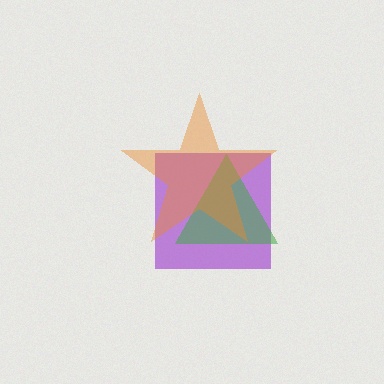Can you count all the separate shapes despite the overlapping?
Yes, there are 3 separate shapes.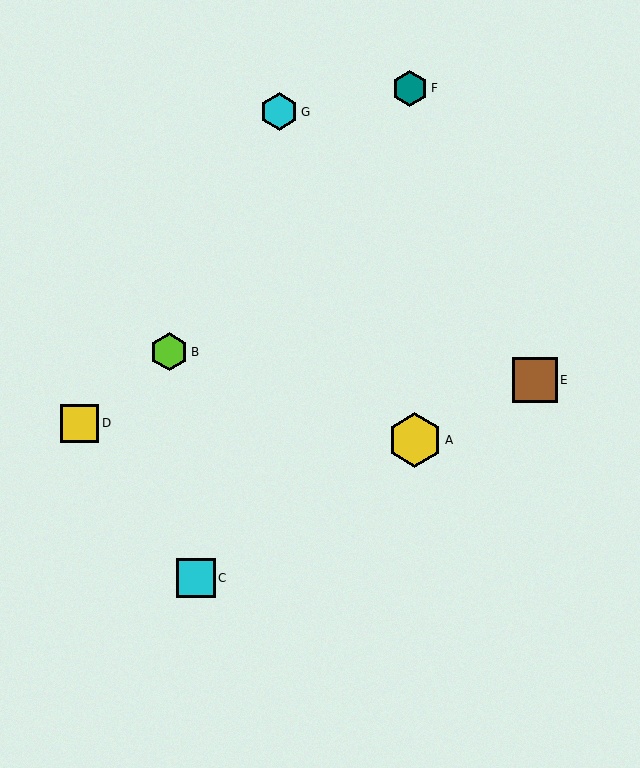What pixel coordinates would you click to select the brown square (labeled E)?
Click at (535, 380) to select the brown square E.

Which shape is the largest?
The yellow hexagon (labeled A) is the largest.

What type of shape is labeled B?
Shape B is a lime hexagon.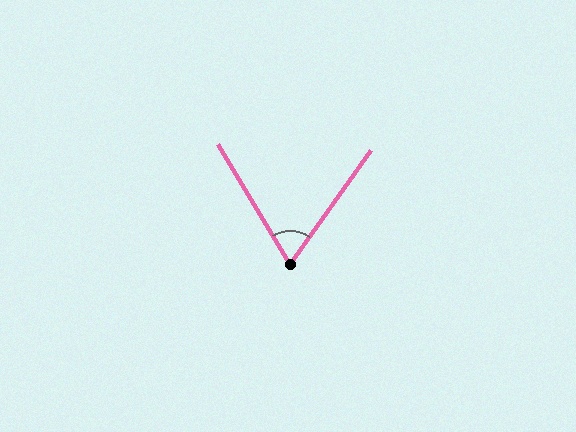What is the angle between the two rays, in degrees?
Approximately 66 degrees.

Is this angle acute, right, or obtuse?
It is acute.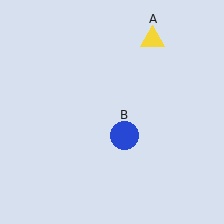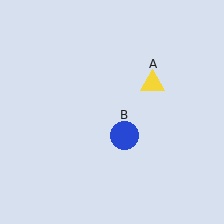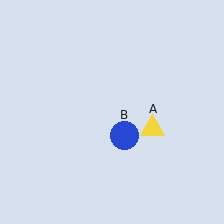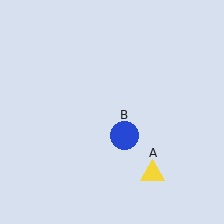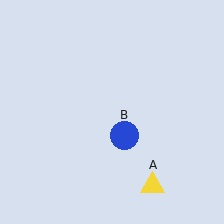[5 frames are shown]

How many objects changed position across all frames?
1 object changed position: yellow triangle (object A).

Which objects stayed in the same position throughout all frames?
Blue circle (object B) remained stationary.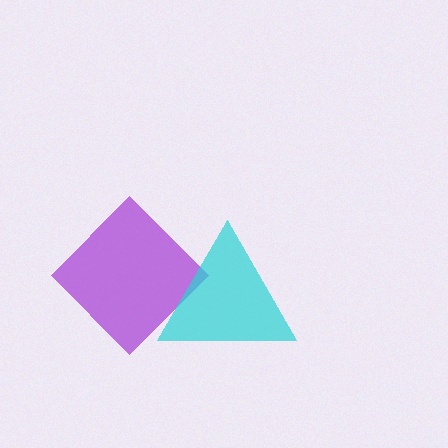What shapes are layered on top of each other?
The layered shapes are: a purple diamond, a cyan triangle.